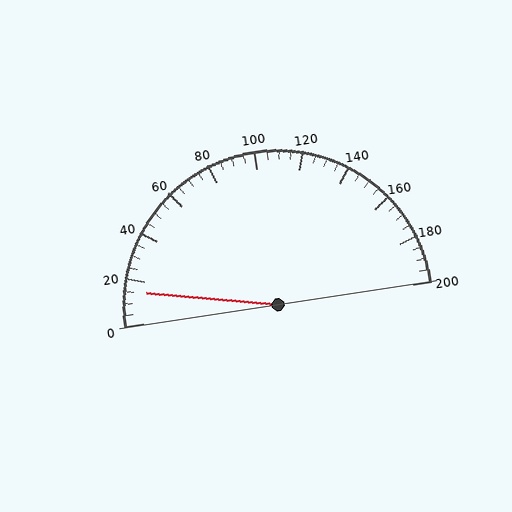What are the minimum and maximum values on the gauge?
The gauge ranges from 0 to 200.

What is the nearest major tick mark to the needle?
The nearest major tick mark is 20.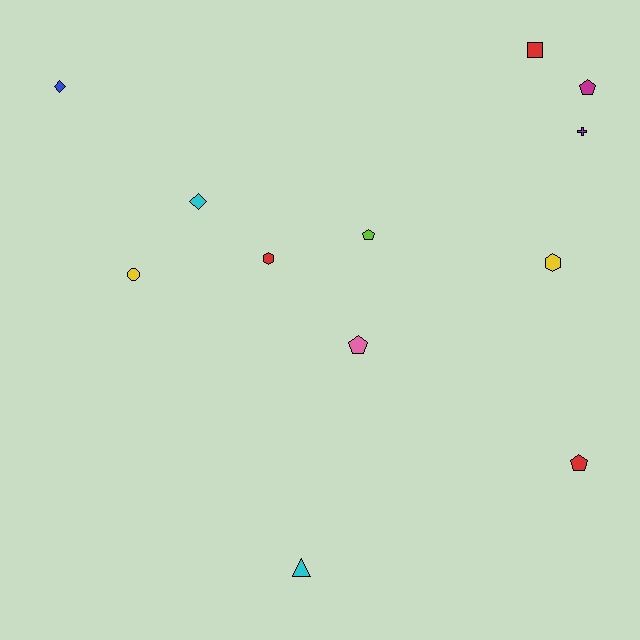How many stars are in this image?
There are no stars.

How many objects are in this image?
There are 12 objects.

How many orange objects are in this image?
There are no orange objects.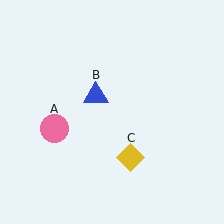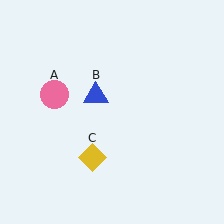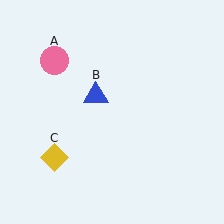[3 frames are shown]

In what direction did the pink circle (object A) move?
The pink circle (object A) moved up.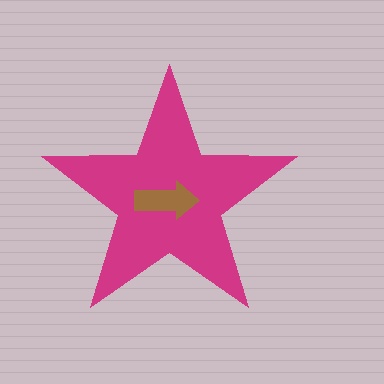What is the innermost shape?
The brown arrow.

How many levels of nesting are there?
2.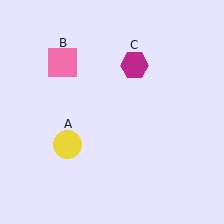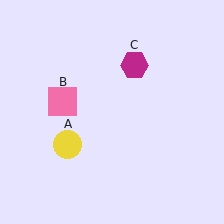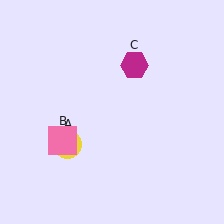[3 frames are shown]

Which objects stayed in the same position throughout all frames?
Yellow circle (object A) and magenta hexagon (object C) remained stationary.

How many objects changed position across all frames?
1 object changed position: pink square (object B).